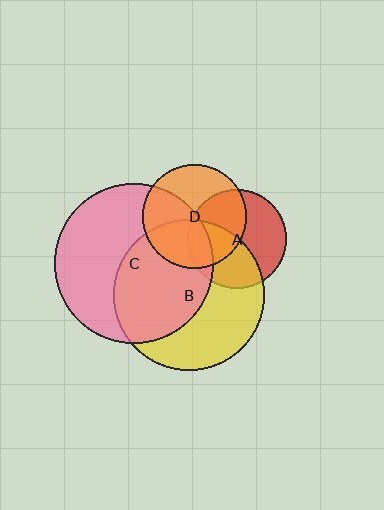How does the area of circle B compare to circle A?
Approximately 2.3 times.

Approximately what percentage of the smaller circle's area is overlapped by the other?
Approximately 15%.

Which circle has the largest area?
Circle C (pink).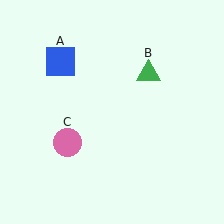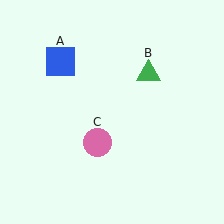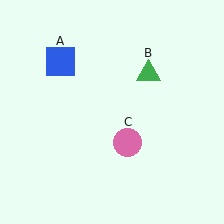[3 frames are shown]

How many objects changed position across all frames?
1 object changed position: pink circle (object C).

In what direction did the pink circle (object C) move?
The pink circle (object C) moved right.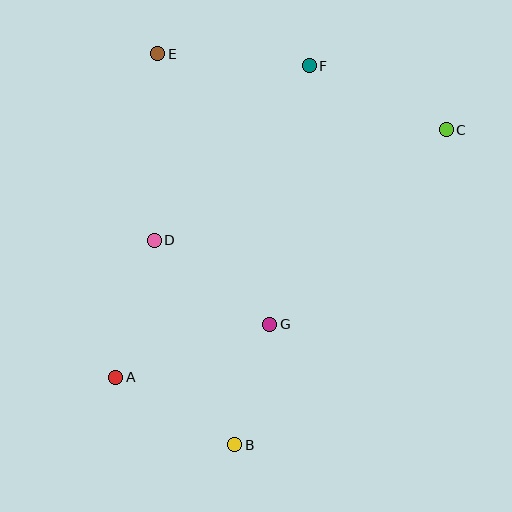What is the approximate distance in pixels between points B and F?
The distance between B and F is approximately 386 pixels.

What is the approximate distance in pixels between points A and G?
The distance between A and G is approximately 163 pixels.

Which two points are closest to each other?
Points B and G are closest to each other.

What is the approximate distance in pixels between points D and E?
The distance between D and E is approximately 187 pixels.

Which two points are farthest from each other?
Points A and C are farthest from each other.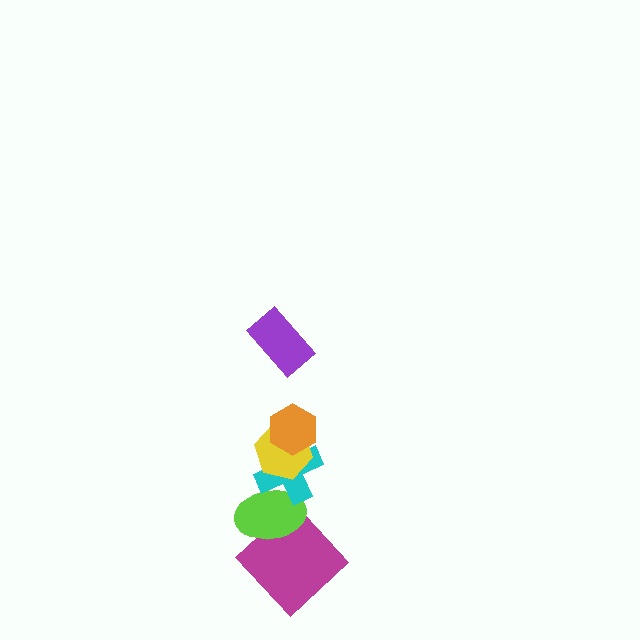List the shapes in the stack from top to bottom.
From top to bottom: the purple rectangle, the orange hexagon, the yellow hexagon, the cyan cross, the lime ellipse, the magenta diamond.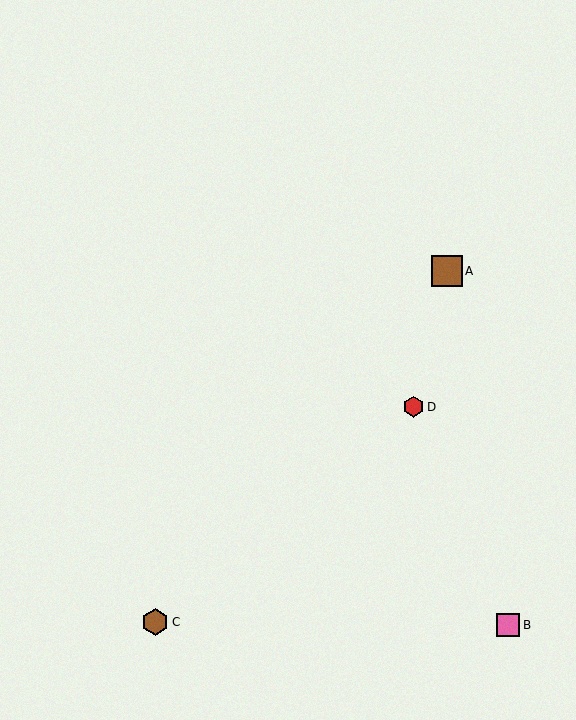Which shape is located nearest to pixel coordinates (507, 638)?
The pink square (labeled B) at (508, 625) is nearest to that location.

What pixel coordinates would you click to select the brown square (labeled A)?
Click at (447, 271) to select the brown square A.